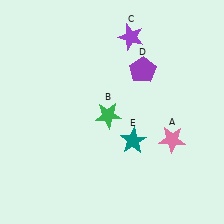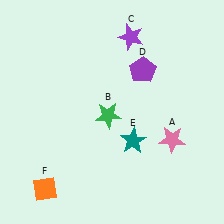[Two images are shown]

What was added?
An orange diamond (F) was added in Image 2.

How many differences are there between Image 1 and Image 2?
There is 1 difference between the two images.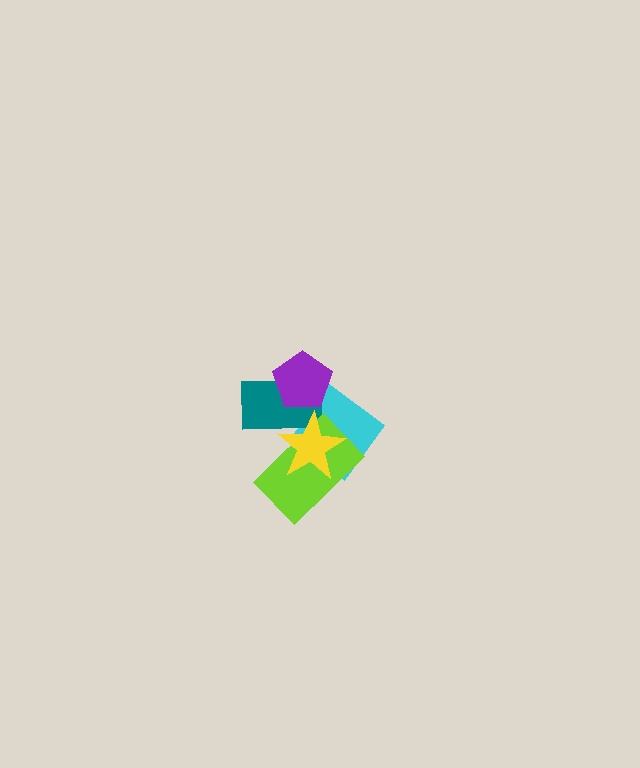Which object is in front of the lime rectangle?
The yellow star is in front of the lime rectangle.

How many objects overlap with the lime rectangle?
3 objects overlap with the lime rectangle.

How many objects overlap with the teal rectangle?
4 objects overlap with the teal rectangle.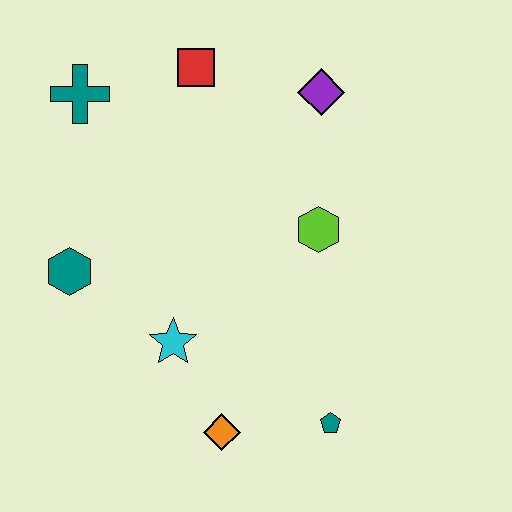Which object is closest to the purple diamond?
The red square is closest to the purple diamond.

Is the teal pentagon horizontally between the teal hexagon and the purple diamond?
No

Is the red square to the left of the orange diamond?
Yes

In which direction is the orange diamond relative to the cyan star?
The orange diamond is below the cyan star.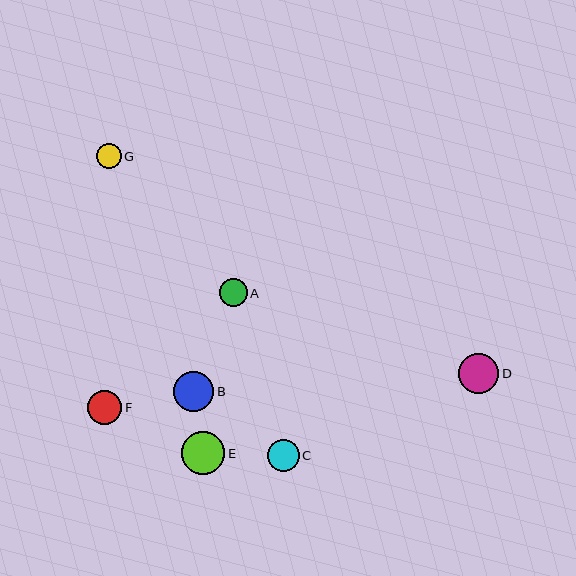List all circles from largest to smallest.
From largest to smallest: E, B, D, F, C, A, G.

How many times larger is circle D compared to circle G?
Circle D is approximately 1.7 times the size of circle G.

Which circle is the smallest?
Circle G is the smallest with a size of approximately 24 pixels.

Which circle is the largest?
Circle E is the largest with a size of approximately 43 pixels.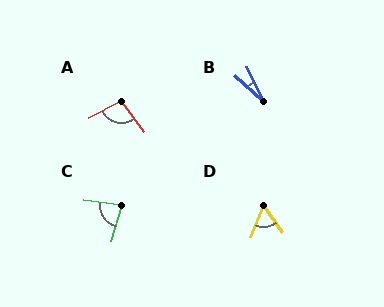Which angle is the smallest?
B, at approximately 22 degrees.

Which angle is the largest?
A, at approximately 100 degrees.